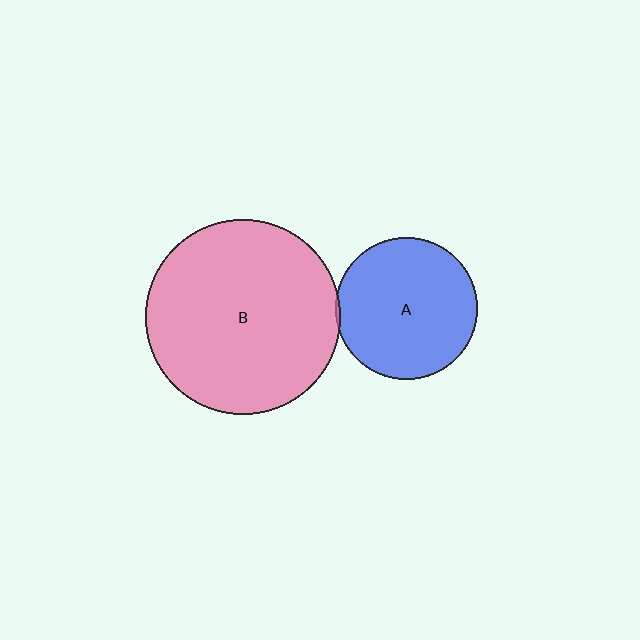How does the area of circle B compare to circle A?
Approximately 1.9 times.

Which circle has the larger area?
Circle B (pink).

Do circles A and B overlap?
Yes.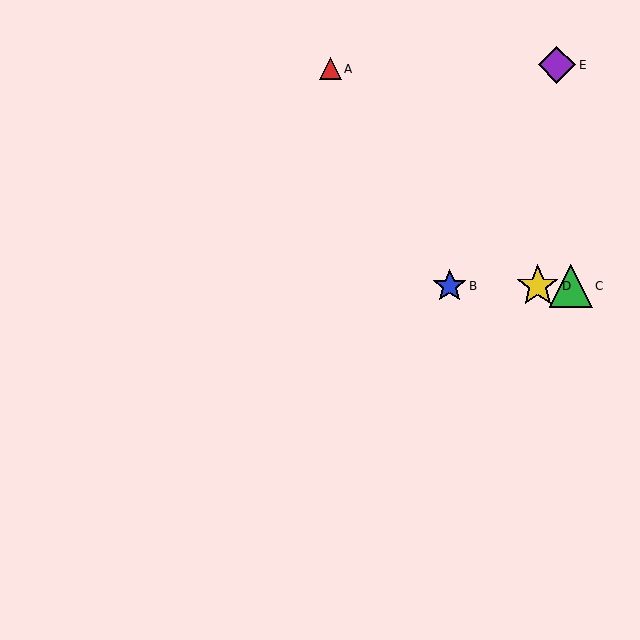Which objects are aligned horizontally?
Objects B, C, D are aligned horizontally.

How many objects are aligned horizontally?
3 objects (B, C, D) are aligned horizontally.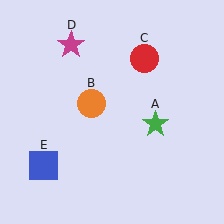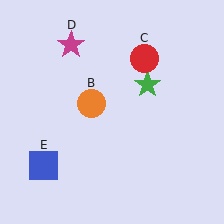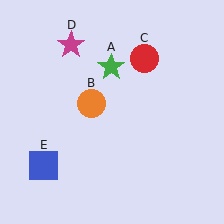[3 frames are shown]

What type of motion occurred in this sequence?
The green star (object A) rotated counterclockwise around the center of the scene.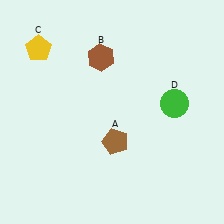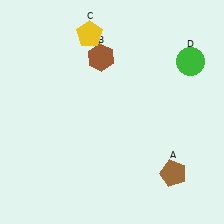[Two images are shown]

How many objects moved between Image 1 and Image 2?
3 objects moved between the two images.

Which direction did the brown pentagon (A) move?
The brown pentagon (A) moved right.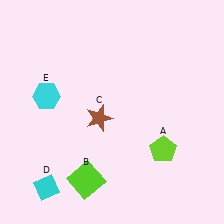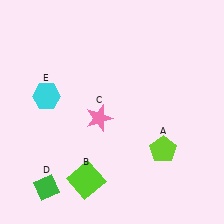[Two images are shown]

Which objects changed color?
C changed from brown to pink. D changed from cyan to green.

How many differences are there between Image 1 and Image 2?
There are 2 differences between the two images.